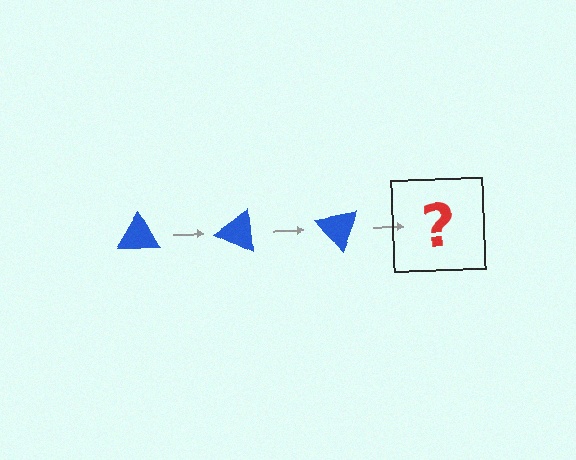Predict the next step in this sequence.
The next step is a blue triangle rotated 75 degrees.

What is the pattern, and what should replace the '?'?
The pattern is that the triangle rotates 25 degrees each step. The '?' should be a blue triangle rotated 75 degrees.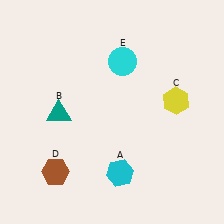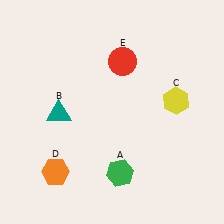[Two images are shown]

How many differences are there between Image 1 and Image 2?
There are 3 differences between the two images.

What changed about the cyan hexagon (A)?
In Image 1, A is cyan. In Image 2, it changed to green.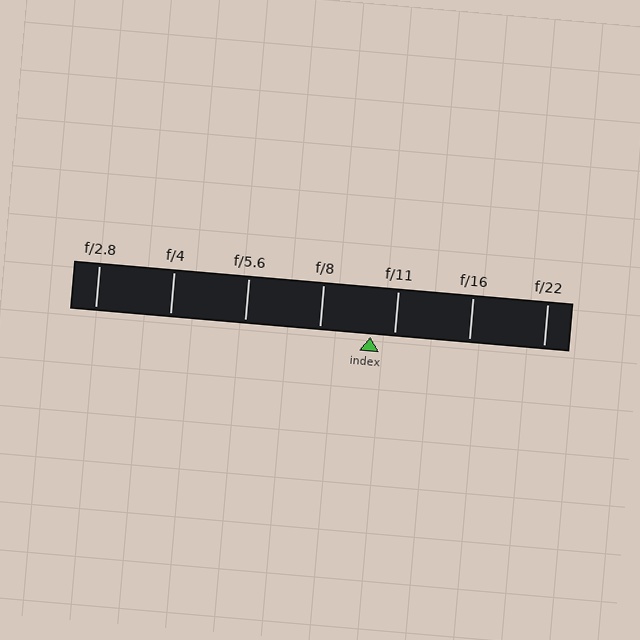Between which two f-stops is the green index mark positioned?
The index mark is between f/8 and f/11.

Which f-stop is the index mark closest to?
The index mark is closest to f/11.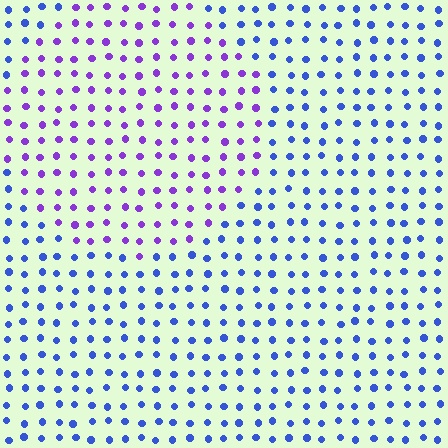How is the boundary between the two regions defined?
The boundary is defined purely by a slight shift in hue (about 44 degrees). Spacing, size, and orientation are identical on both sides.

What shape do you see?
I see a circle.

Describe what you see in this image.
The image is filled with small blue elements in a uniform arrangement. A circle-shaped region is visible where the elements are tinted to a slightly different hue, forming a subtle color boundary.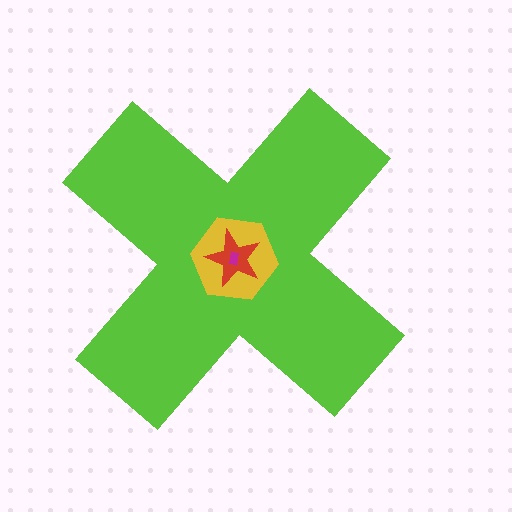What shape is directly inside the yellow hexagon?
The red star.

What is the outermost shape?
The lime cross.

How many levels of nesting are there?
4.